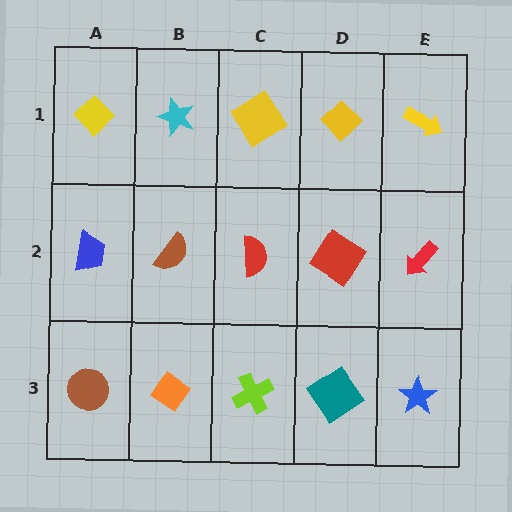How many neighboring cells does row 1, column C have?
3.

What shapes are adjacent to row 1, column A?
A blue trapezoid (row 2, column A), a cyan star (row 1, column B).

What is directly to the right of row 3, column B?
A lime cross.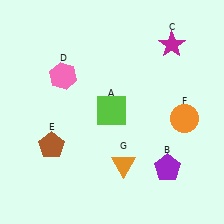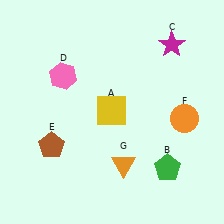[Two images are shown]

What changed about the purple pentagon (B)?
In Image 1, B is purple. In Image 2, it changed to green.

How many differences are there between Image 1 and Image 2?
There are 2 differences between the two images.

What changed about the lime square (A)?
In Image 1, A is lime. In Image 2, it changed to yellow.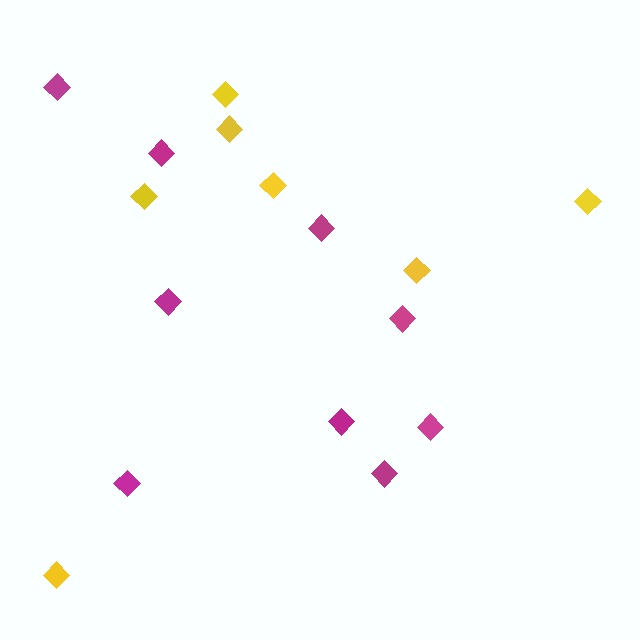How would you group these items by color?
There are 2 groups: one group of yellow diamonds (7) and one group of magenta diamonds (9).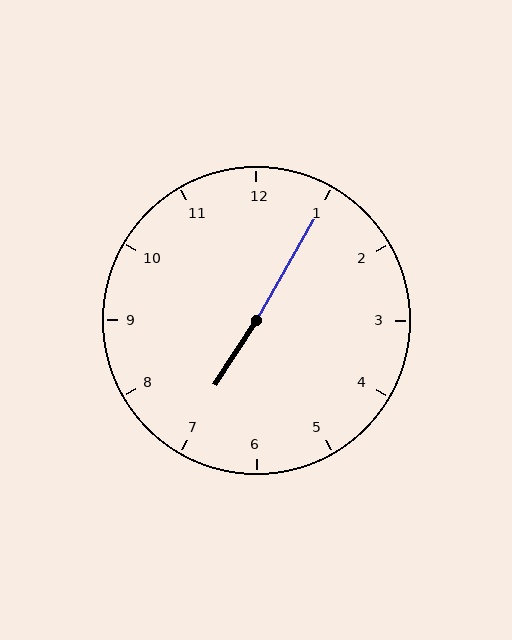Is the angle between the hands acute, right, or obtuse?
It is obtuse.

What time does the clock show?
7:05.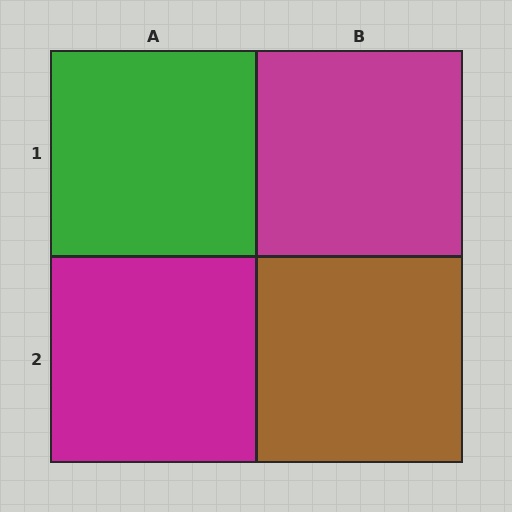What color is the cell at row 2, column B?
Brown.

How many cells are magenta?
2 cells are magenta.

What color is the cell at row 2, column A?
Magenta.